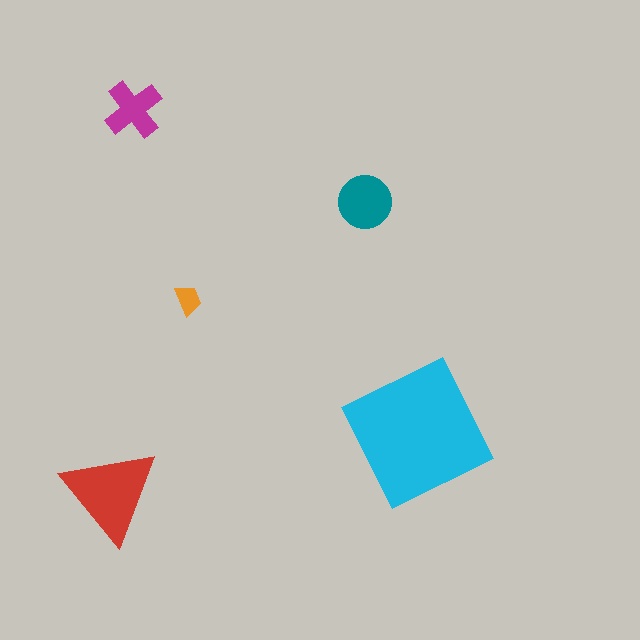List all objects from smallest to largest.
The orange trapezoid, the magenta cross, the teal circle, the red triangle, the cyan square.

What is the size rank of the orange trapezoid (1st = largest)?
5th.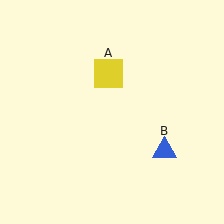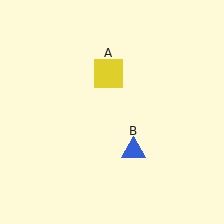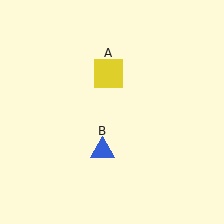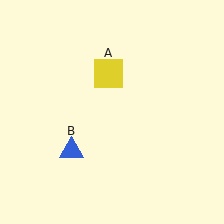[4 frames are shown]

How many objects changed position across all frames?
1 object changed position: blue triangle (object B).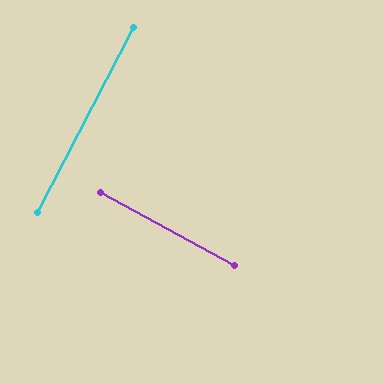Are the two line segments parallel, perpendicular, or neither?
Perpendicular — they meet at approximately 89°.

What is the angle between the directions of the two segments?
Approximately 89 degrees.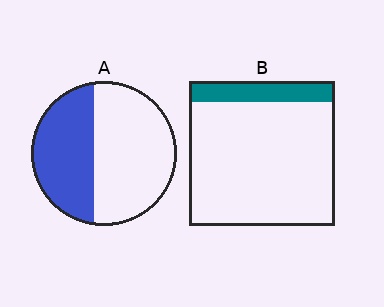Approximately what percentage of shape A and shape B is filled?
A is approximately 40% and B is approximately 15%.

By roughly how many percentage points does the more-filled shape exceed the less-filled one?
By roughly 25 percentage points (A over B).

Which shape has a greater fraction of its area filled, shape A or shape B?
Shape A.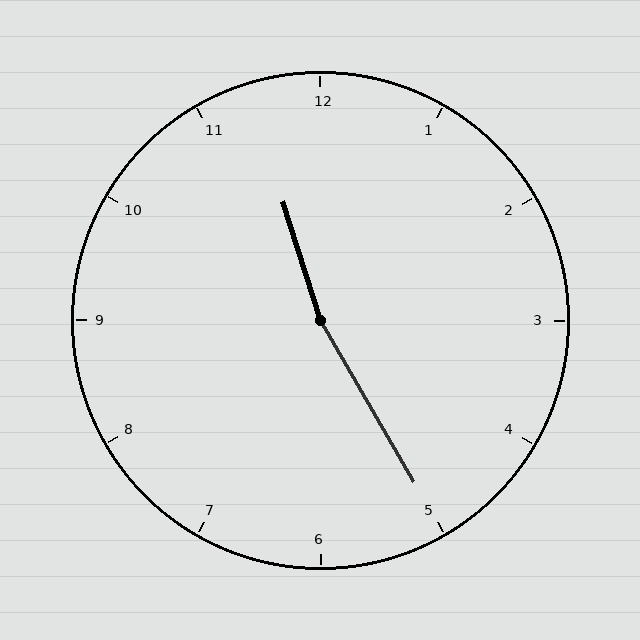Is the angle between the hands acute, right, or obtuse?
It is obtuse.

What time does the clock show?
11:25.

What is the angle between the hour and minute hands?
Approximately 168 degrees.